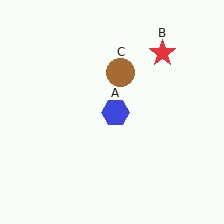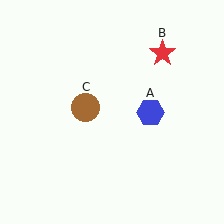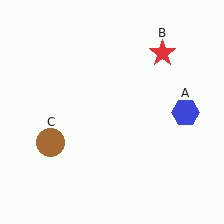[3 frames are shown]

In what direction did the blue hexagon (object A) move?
The blue hexagon (object A) moved right.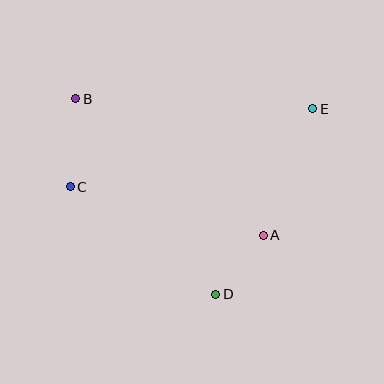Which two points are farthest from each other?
Points C and E are farthest from each other.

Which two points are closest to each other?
Points A and D are closest to each other.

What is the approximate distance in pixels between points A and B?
The distance between A and B is approximately 232 pixels.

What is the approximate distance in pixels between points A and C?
The distance between A and C is approximately 199 pixels.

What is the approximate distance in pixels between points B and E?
The distance between B and E is approximately 237 pixels.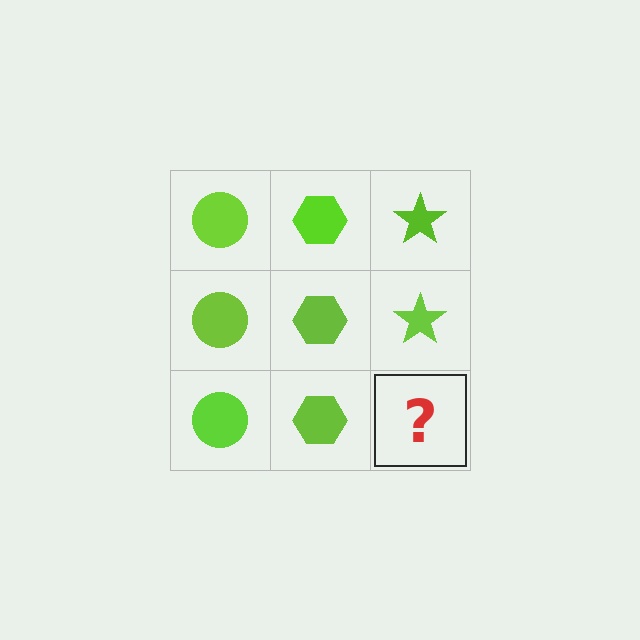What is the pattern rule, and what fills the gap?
The rule is that each column has a consistent shape. The gap should be filled with a lime star.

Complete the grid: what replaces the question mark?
The question mark should be replaced with a lime star.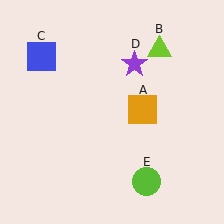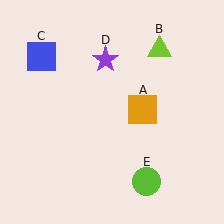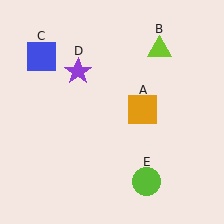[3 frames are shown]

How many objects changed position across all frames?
1 object changed position: purple star (object D).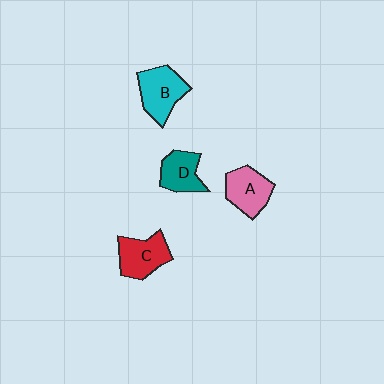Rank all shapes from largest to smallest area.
From largest to smallest: B (cyan), C (red), A (pink), D (teal).